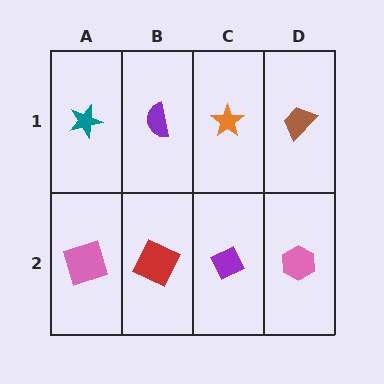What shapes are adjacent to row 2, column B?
A purple semicircle (row 1, column B), a pink square (row 2, column A), a purple diamond (row 2, column C).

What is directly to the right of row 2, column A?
A red square.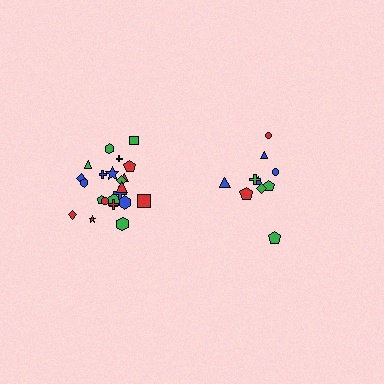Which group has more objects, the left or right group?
The left group.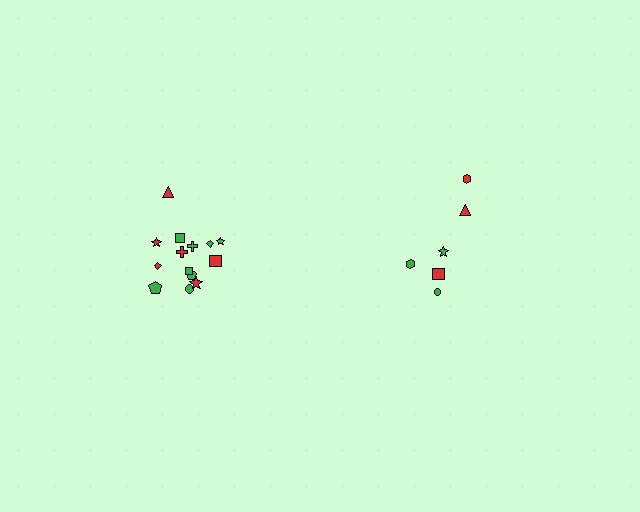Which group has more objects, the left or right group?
The left group.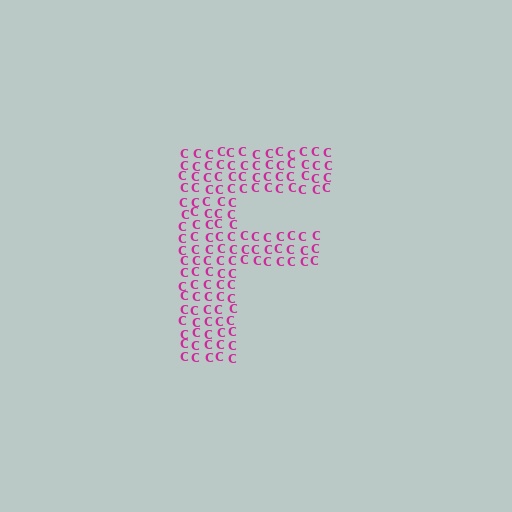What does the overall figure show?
The overall figure shows the letter F.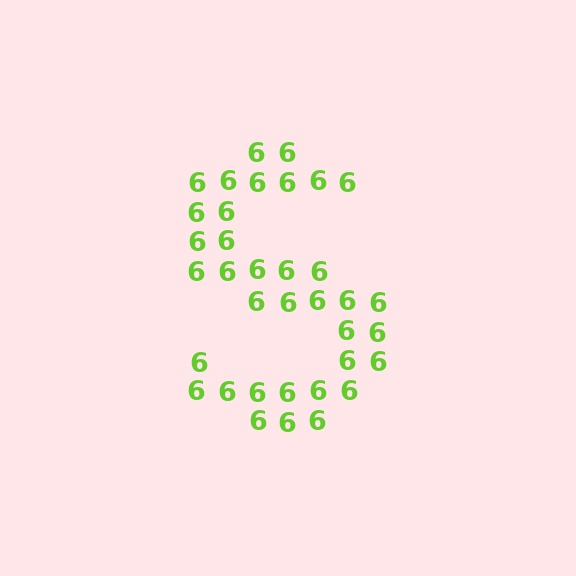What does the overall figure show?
The overall figure shows the letter S.